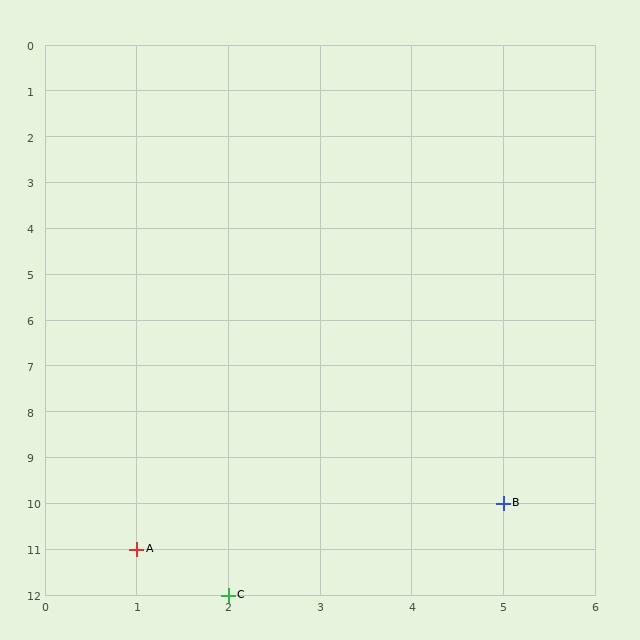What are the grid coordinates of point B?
Point B is at grid coordinates (5, 10).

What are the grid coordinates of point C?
Point C is at grid coordinates (2, 12).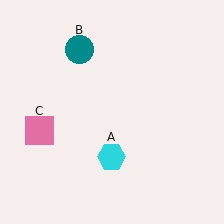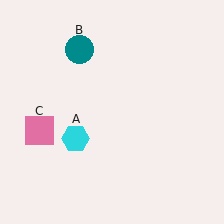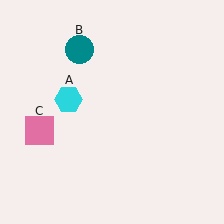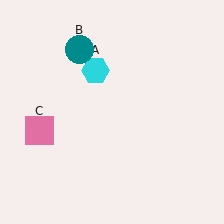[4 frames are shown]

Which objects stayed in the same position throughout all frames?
Teal circle (object B) and pink square (object C) remained stationary.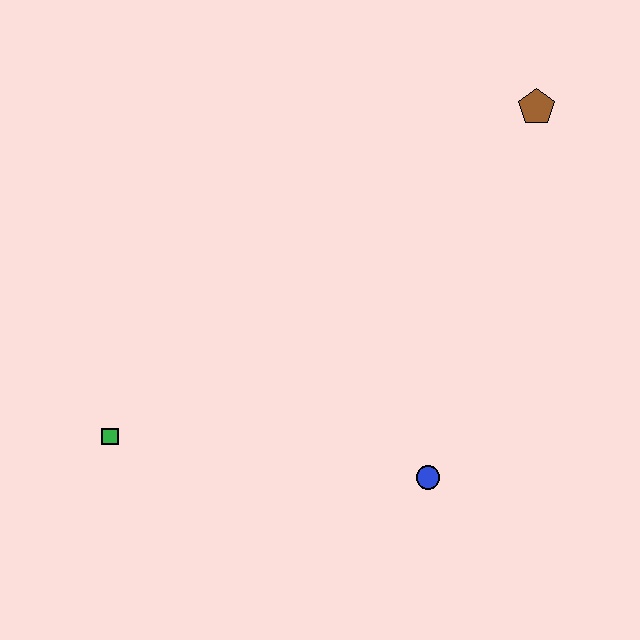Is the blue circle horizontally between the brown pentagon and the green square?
Yes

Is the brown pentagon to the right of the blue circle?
Yes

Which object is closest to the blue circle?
The green square is closest to the blue circle.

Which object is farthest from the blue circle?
The brown pentagon is farthest from the blue circle.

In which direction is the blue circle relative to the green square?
The blue circle is to the right of the green square.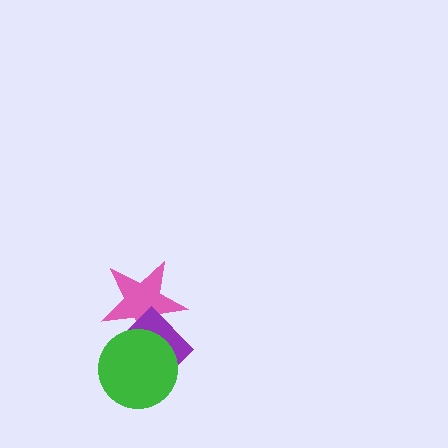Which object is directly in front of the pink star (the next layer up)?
The purple diamond is directly in front of the pink star.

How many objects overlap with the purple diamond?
2 objects overlap with the purple diamond.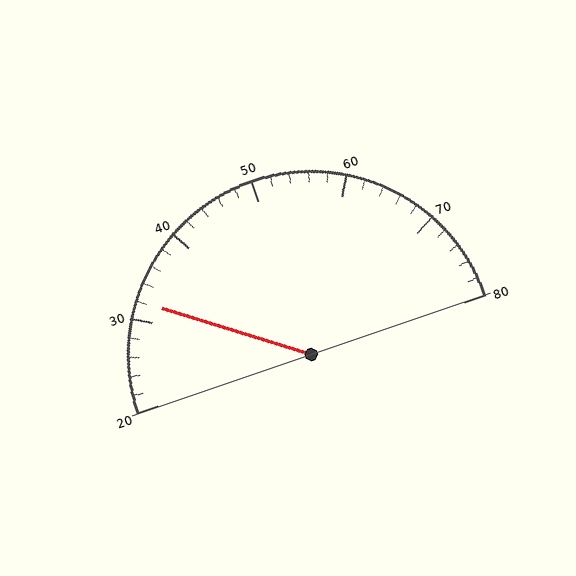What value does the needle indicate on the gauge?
The needle indicates approximately 32.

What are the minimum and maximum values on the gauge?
The gauge ranges from 20 to 80.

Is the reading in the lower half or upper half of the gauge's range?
The reading is in the lower half of the range (20 to 80).